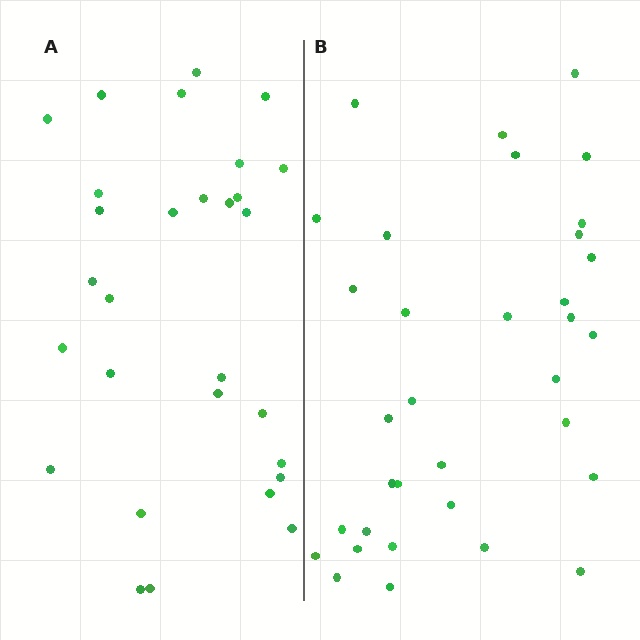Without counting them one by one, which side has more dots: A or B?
Region B (the right region) has more dots.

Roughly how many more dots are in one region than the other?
Region B has about 5 more dots than region A.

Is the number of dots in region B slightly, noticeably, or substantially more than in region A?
Region B has only slightly more — the two regions are fairly close. The ratio is roughly 1.2 to 1.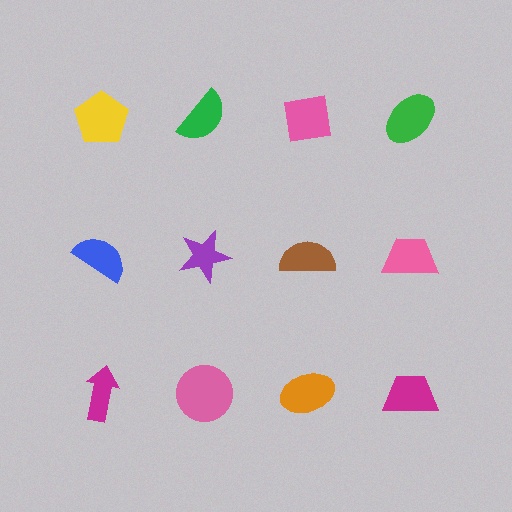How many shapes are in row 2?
4 shapes.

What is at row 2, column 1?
A blue semicircle.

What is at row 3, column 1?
A magenta arrow.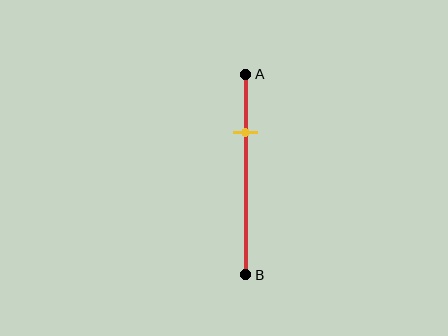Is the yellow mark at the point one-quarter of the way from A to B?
No, the mark is at about 30% from A, not at the 25% one-quarter point.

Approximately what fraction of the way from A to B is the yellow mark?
The yellow mark is approximately 30% of the way from A to B.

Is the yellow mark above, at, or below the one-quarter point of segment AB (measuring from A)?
The yellow mark is below the one-quarter point of segment AB.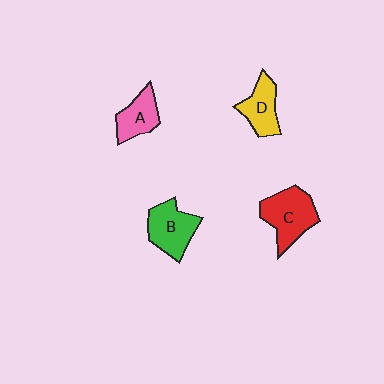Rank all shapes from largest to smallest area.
From largest to smallest: C (red), B (green), D (yellow), A (pink).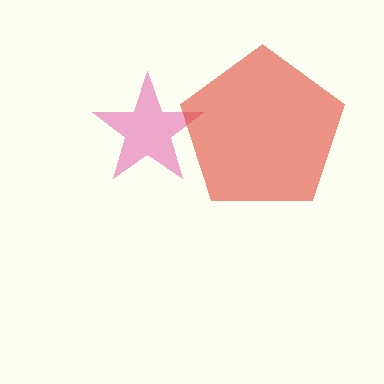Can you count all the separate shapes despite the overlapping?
Yes, there are 2 separate shapes.